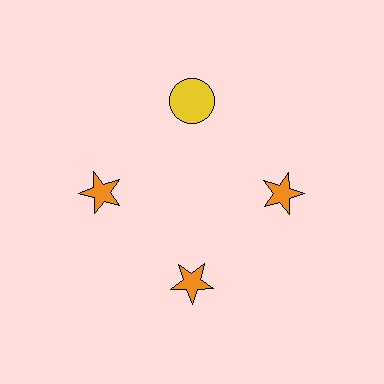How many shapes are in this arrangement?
There are 4 shapes arranged in a ring pattern.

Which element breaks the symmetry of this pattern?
The yellow circle at roughly the 12 o'clock position breaks the symmetry. All other shapes are orange stars.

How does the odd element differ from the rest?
It differs in both color (yellow instead of orange) and shape (circle instead of star).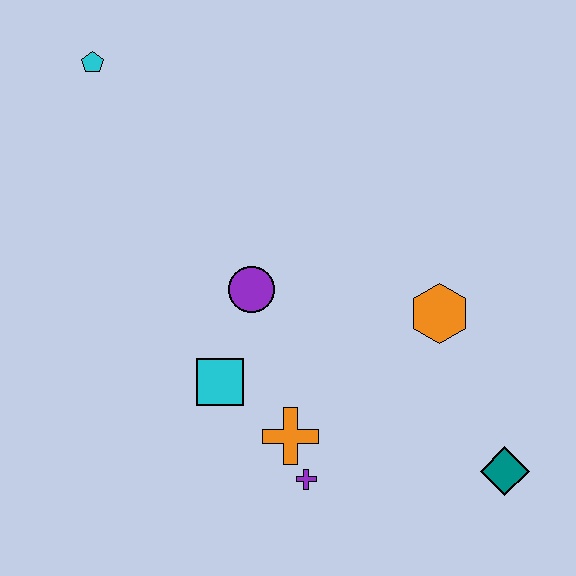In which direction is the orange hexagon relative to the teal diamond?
The orange hexagon is above the teal diamond.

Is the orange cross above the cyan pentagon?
No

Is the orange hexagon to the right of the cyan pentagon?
Yes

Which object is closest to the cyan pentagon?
The purple circle is closest to the cyan pentagon.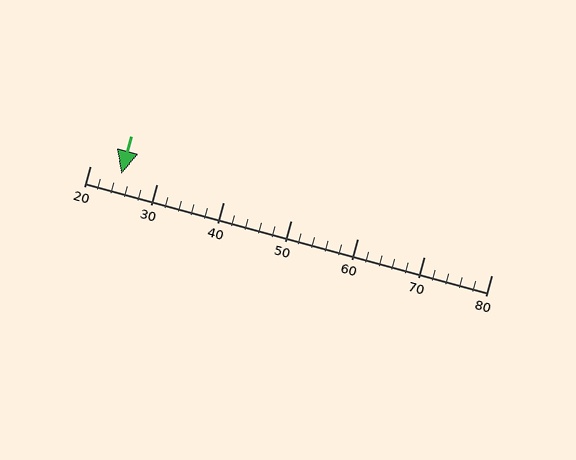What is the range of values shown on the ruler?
The ruler shows values from 20 to 80.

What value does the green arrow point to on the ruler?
The green arrow points to approximately 25.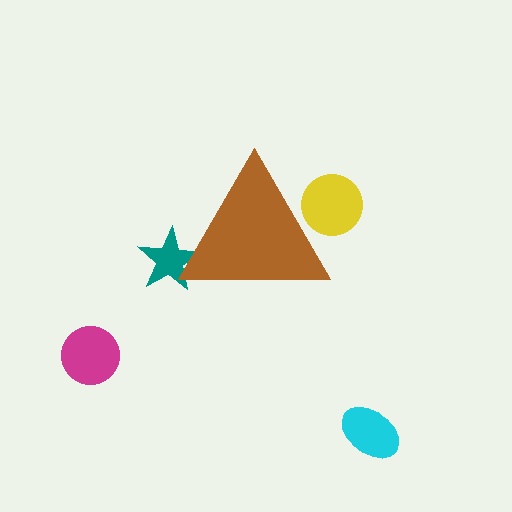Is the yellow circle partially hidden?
Yes, the yellow circle is partially hidden behind the brown triangle.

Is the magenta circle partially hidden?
No, the magenta circle is fully visible.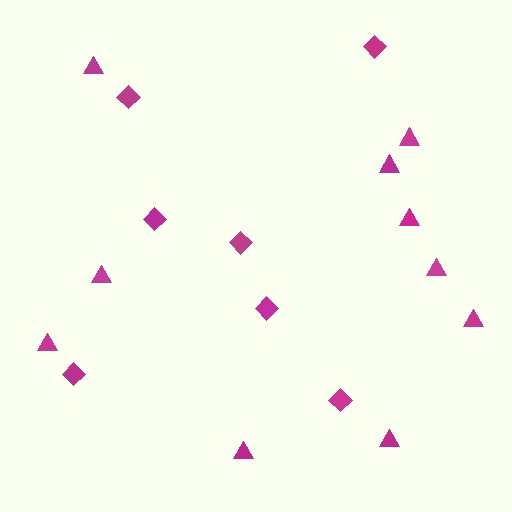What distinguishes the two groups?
There are 2 groups: one group of diamonds (7) and one group of triangles (10).